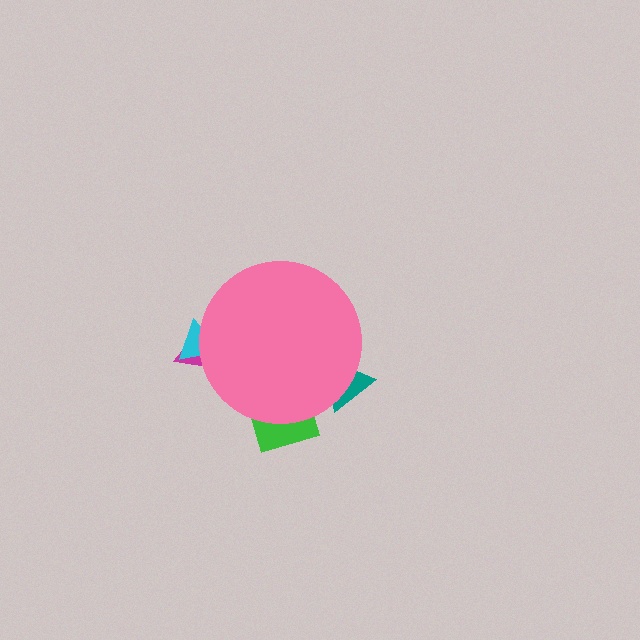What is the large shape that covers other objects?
A pink circle.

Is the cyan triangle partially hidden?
Yes, the cyan triangle is partially hidden behind the pink circle.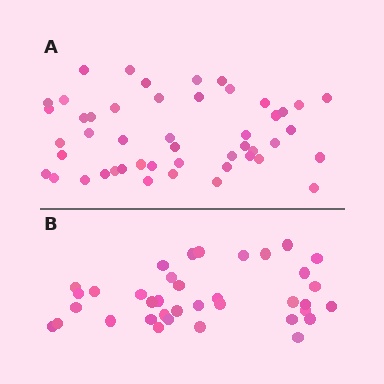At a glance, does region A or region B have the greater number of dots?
Region A (the top region) has more dots.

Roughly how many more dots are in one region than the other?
Region A has roughly 12 or so more dots than region B.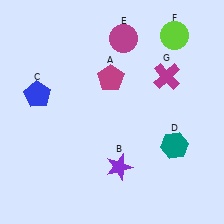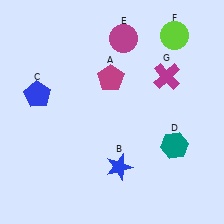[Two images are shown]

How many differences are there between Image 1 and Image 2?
There is 1 difference between the two images.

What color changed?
The star (B) changed from purple in Image 1 to blue in Image 2.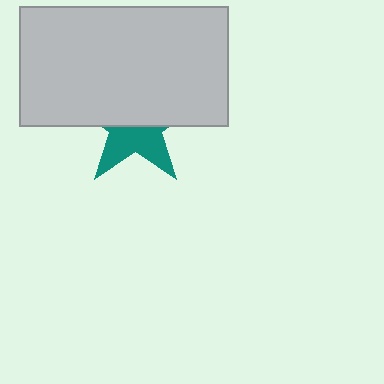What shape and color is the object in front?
The object in front is a light gray rectangle.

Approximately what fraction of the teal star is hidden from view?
Roughly 59% of the teal star is hidden behind the light gray rectangle.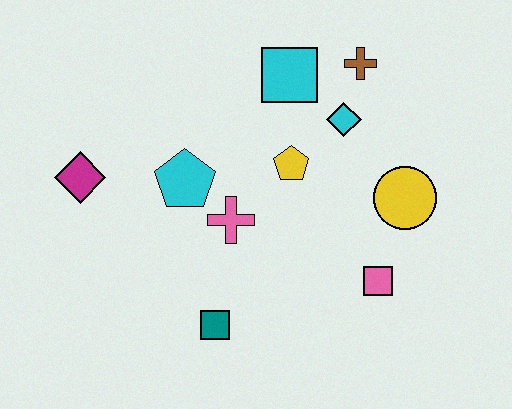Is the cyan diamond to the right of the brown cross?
No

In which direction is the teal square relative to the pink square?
The teal square is to the left of the pink square.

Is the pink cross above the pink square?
Yes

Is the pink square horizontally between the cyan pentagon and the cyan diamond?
No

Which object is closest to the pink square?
The yellow circle is closest to the pink square.